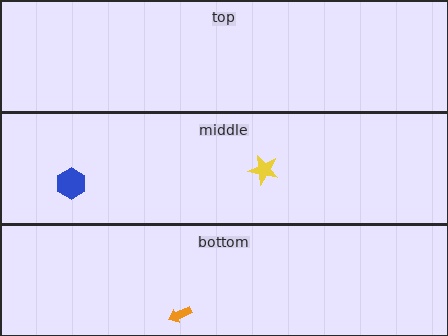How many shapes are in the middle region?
2.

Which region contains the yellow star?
The middle region.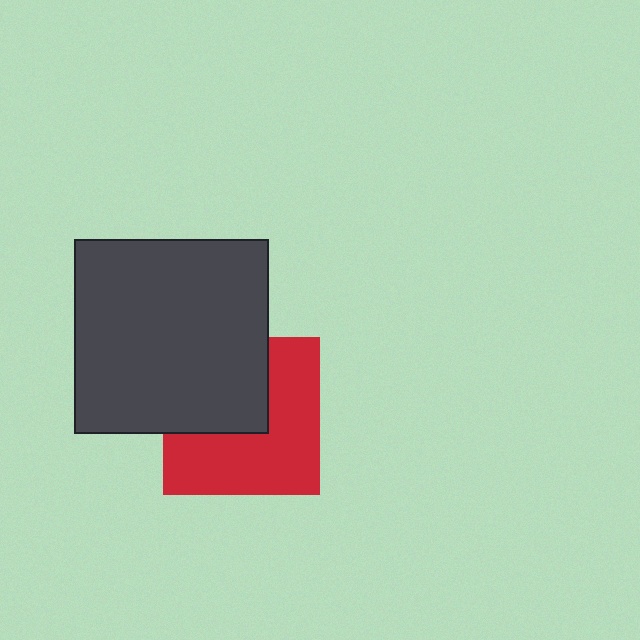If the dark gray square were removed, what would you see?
You would see the complete red square.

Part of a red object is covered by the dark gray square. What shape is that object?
It is a square.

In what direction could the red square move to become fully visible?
The red square could move toward the lower-right. That would shift it out from behind the dark gray square entirely.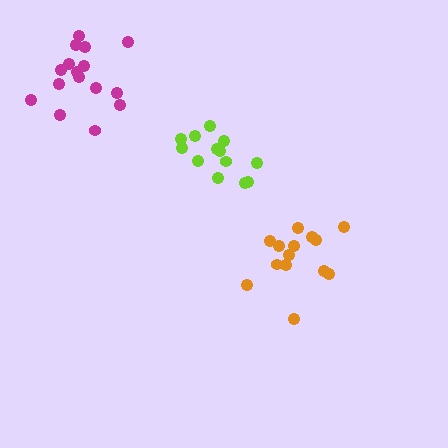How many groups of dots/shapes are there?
There are 3 groups.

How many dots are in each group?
Group 1: 16 dots, Group 2: 13 dots, Group 3: 14 dots (43 total).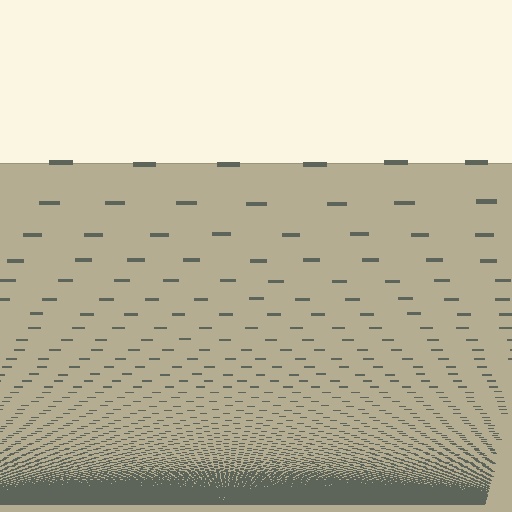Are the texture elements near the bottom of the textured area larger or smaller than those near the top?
Smaller. The gradient is inverted — elements near the bottom are smaller and denser.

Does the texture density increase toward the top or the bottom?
Density increases toward the bottom.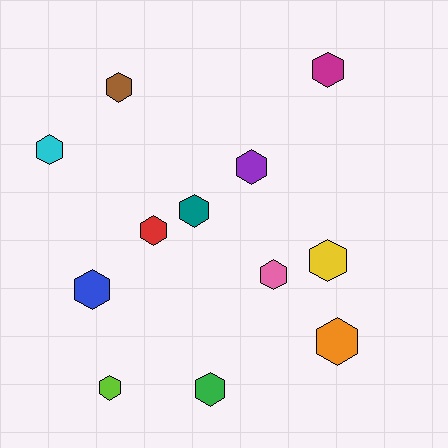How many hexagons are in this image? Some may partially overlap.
There are 12 hexagons.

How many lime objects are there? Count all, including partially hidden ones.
There is 1 lime object.